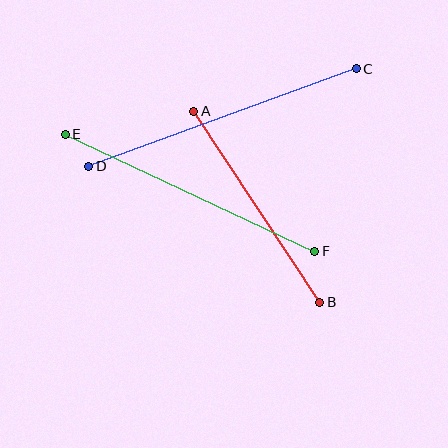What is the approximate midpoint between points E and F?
The midpoint is at approximately (190, 193) pixels.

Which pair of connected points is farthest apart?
Points C and D are farthest apart.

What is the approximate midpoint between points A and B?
The midpoint is at approximately (257, 207) pixels.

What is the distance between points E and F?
The distance is approximately 275 pixels.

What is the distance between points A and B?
The distance is approximately 229 pixels.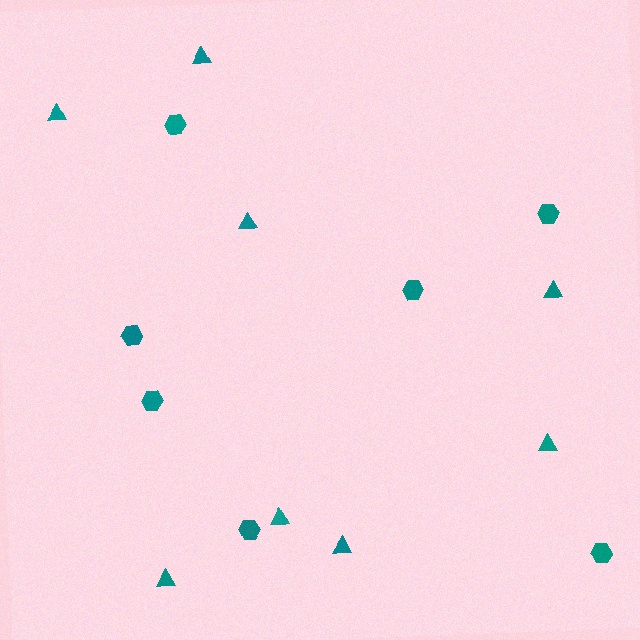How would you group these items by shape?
There are 2 groups: one group of triangles (8) and one group of hexagons (7).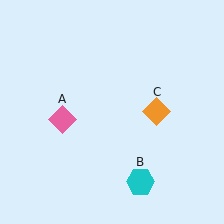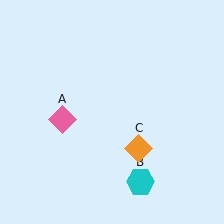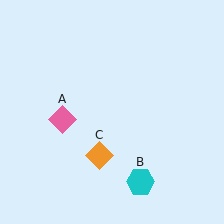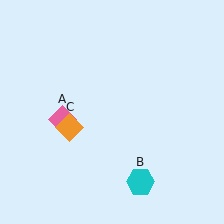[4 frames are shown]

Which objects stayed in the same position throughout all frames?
Pink diamond (object A) and cyan hexagon (object B) remained stationary.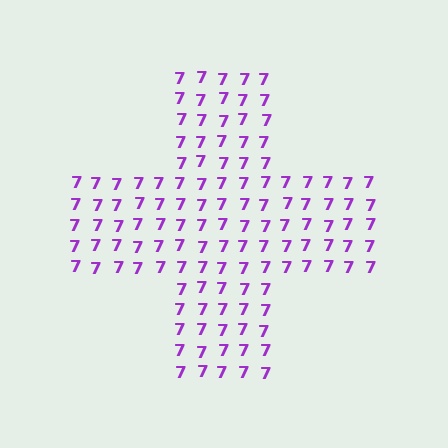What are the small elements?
The small elements are digit 7's.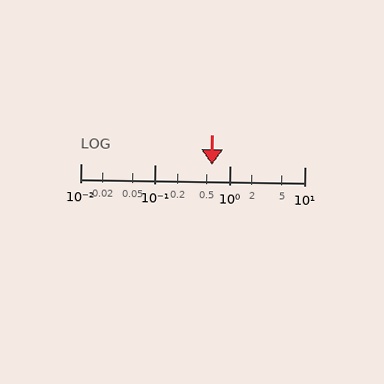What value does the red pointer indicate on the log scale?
The pointer indicates approximately 0.58.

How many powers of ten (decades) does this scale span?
The scale spans 3 decades, from 0.01 to 10.